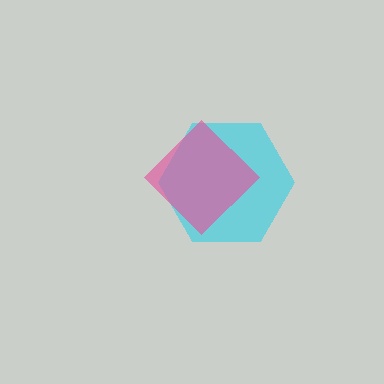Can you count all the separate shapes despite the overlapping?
Yes, there are 2 separate shapes.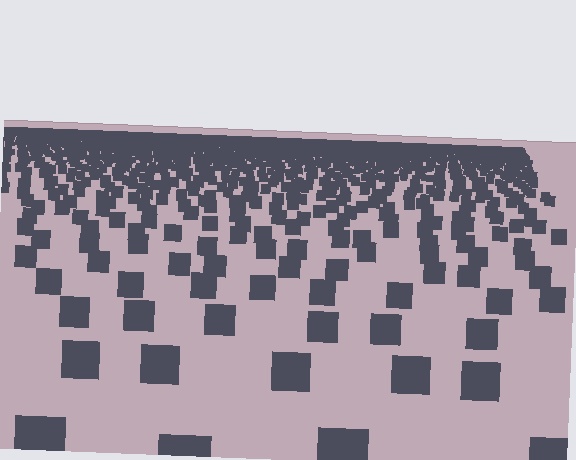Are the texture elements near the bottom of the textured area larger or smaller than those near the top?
Larger. Near the bottom, elements are closer to the viewer and appear at a bigger on-screen size.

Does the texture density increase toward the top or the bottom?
Density increases toward the top.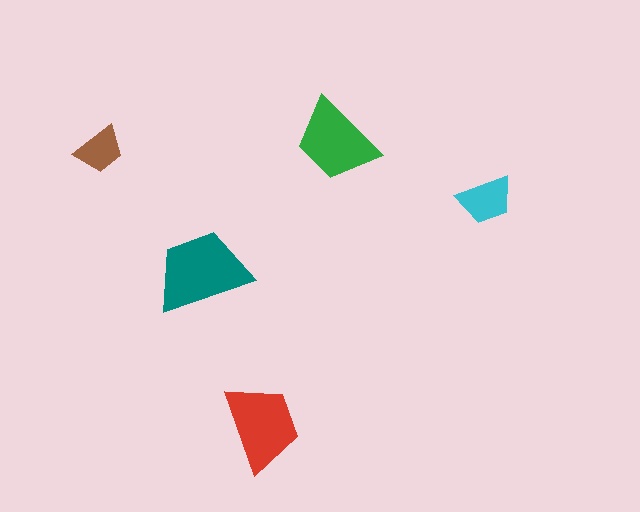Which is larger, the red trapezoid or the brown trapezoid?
The red one.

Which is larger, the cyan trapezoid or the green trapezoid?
The green one.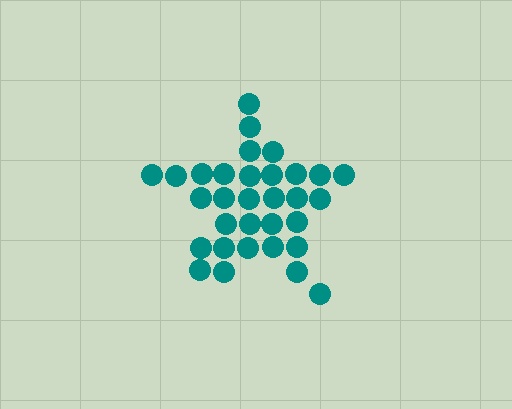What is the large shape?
The large shape is a star.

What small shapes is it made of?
It is made of small circles.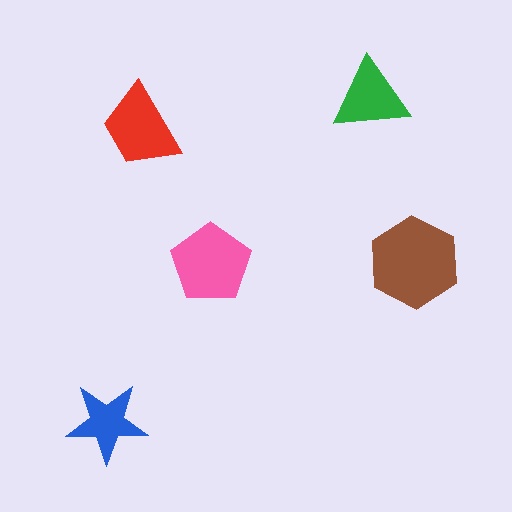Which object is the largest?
The brown hexagon.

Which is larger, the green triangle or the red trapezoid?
The red trapezoid.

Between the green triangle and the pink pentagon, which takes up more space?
The pink pentagon.